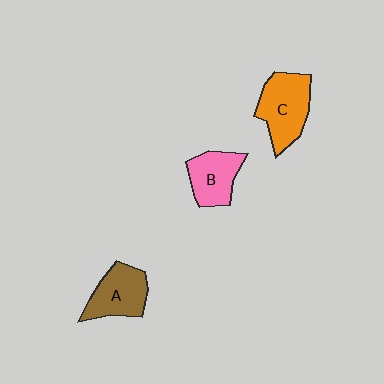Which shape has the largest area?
Shape C (orange).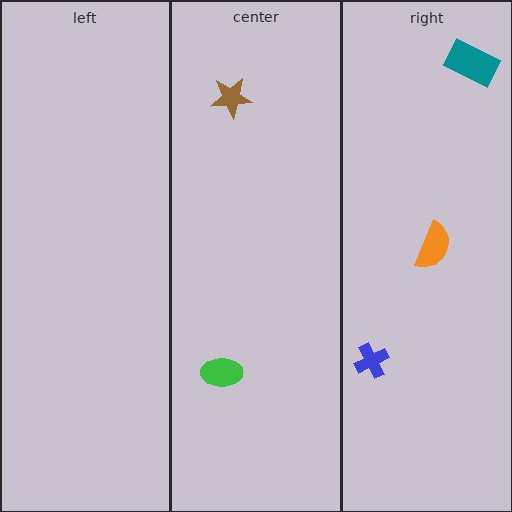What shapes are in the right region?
The orange semicircle, the blue cross, the teal rectangle.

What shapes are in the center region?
The brown star, the green ellipse.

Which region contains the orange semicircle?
The right region.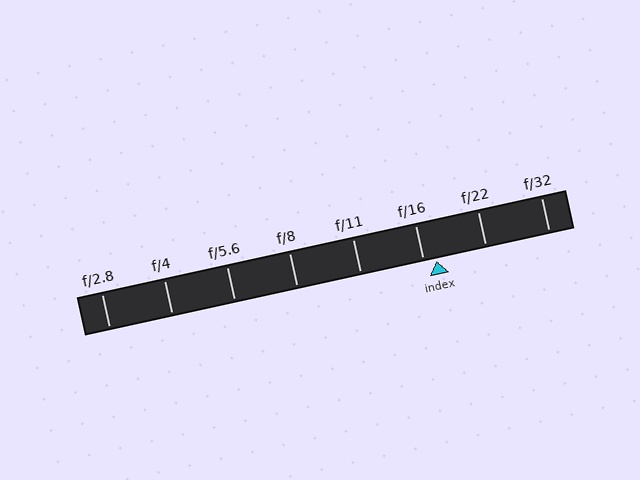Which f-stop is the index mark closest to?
The index mark is closest to f/16.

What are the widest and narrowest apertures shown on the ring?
The widest aperture shown is f/2.8 and the narrowest is f/32.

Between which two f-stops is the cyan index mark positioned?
The index mark is between f/16 and f/22.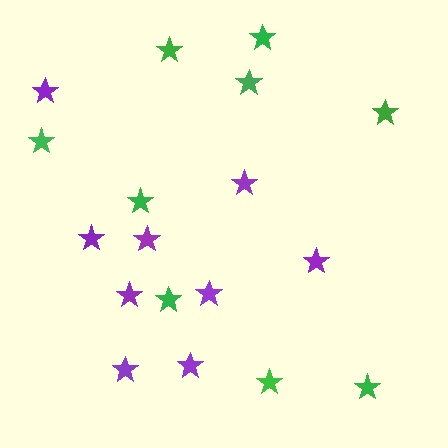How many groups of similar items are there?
There are 2 groups: one group of purple stars (9) and one group of green stars (9).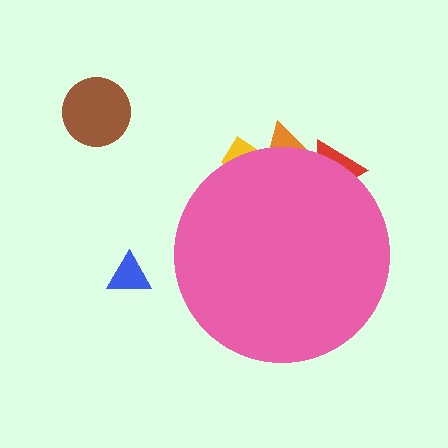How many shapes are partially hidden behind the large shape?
3 shapes are partially hidden.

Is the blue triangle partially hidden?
No, the blue triangle is fully visible.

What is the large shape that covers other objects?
A pink circle.